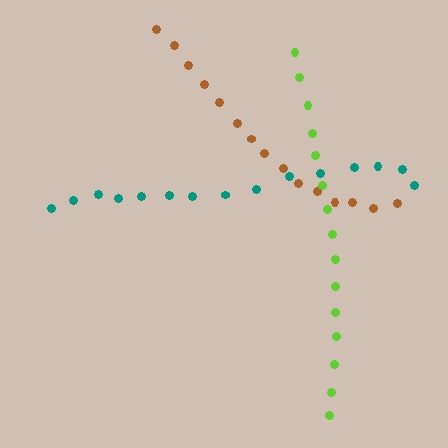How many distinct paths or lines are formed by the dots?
There are 3 distinct paths.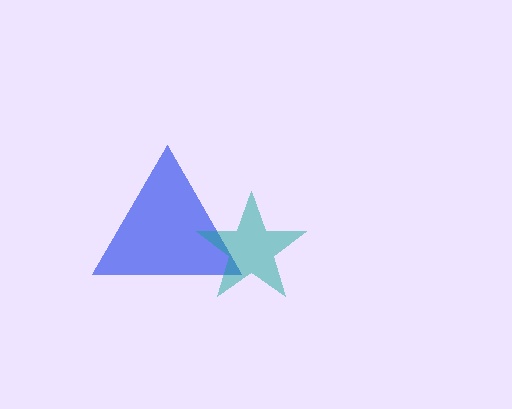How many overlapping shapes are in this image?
There are 2 overlapping shapes in the image.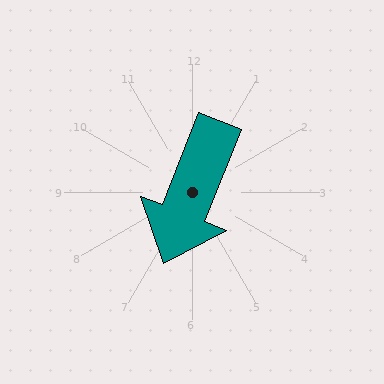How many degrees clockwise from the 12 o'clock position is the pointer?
Approximately 202 degrees.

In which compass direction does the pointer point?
South.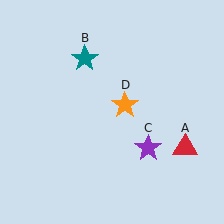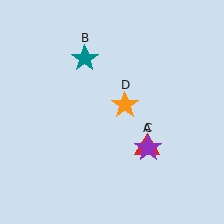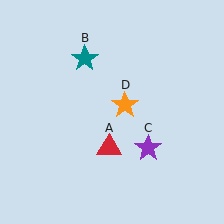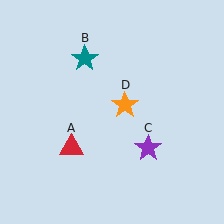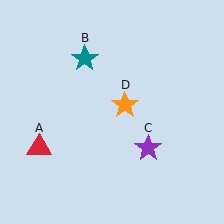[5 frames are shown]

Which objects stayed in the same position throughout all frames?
Teal star (object B) and purple star (object C) and orange star (object D) remained stationary.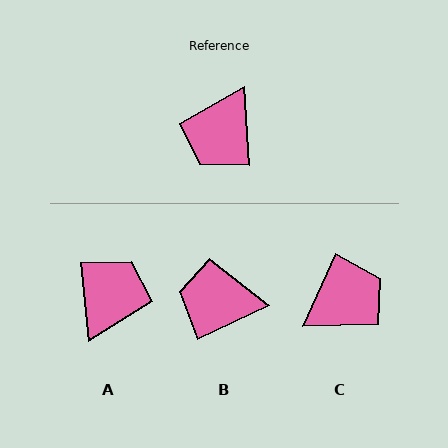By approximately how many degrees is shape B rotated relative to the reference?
Approximately 68 degrees clockwise.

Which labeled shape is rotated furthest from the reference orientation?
A, about 178 degrees away.